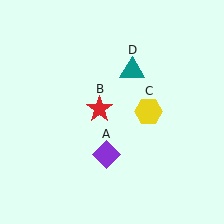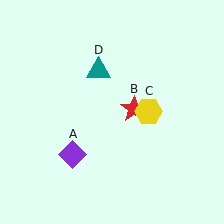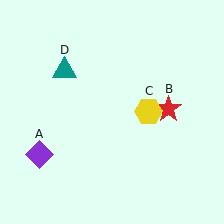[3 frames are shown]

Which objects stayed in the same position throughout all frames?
Yellow hexagon (object C) remained stationary.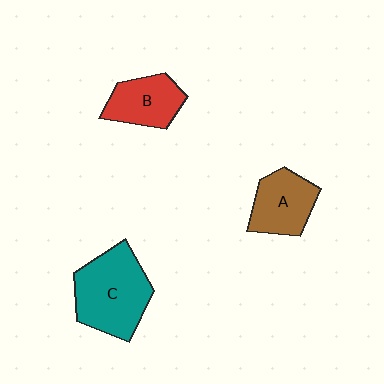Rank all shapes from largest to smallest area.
From largest to smallest: C (teal), A (brown), B (red).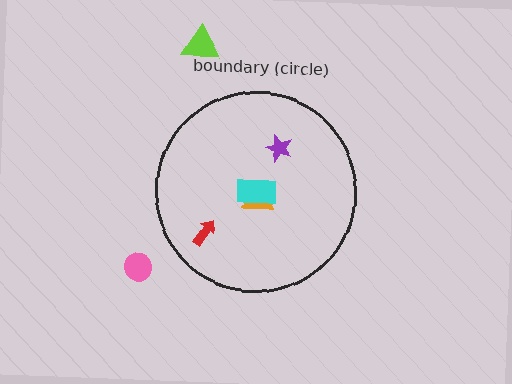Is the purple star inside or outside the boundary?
Inside.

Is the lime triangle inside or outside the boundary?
Outside.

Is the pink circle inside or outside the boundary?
Outside.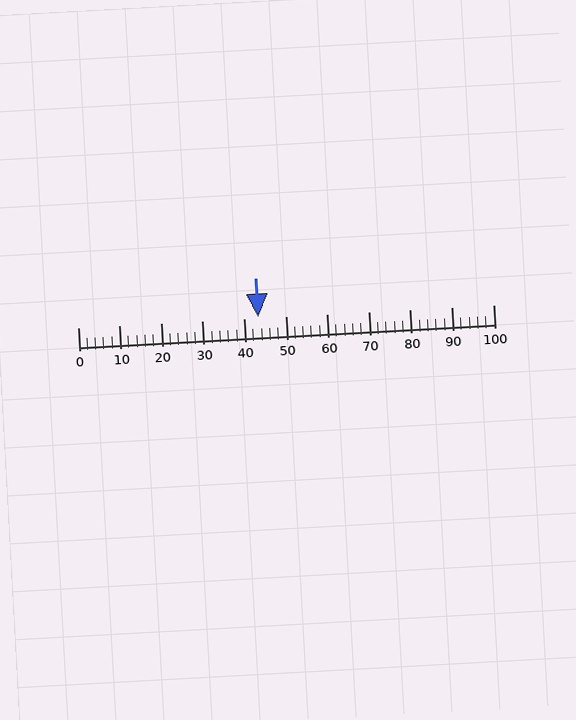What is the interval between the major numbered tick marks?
The major tick marks are spaced 10 units apart.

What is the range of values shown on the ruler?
The ruler shows values from 0 to 100.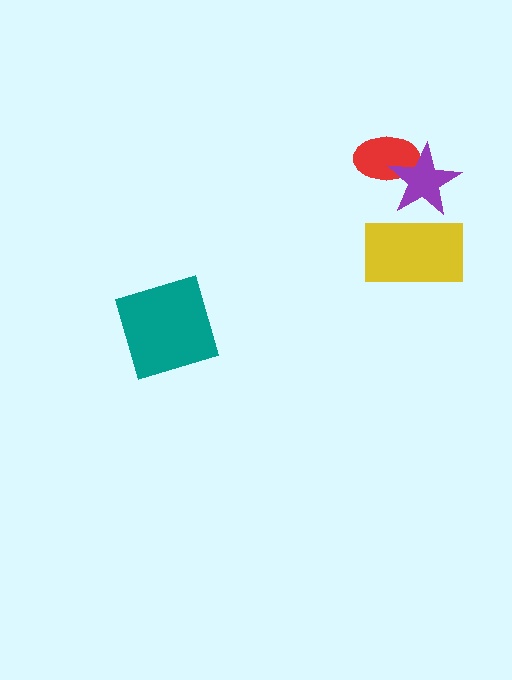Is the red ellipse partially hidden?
Yes, it is partially covered by another shape.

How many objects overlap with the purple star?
2 objects overlap with the purple star.